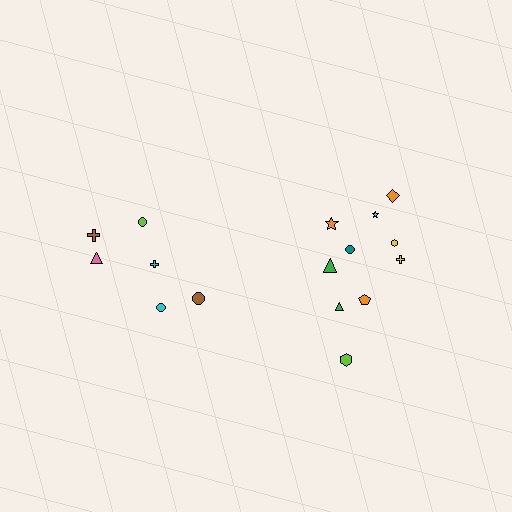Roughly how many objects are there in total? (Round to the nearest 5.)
Roughly 15 objects in total.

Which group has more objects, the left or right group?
The right group.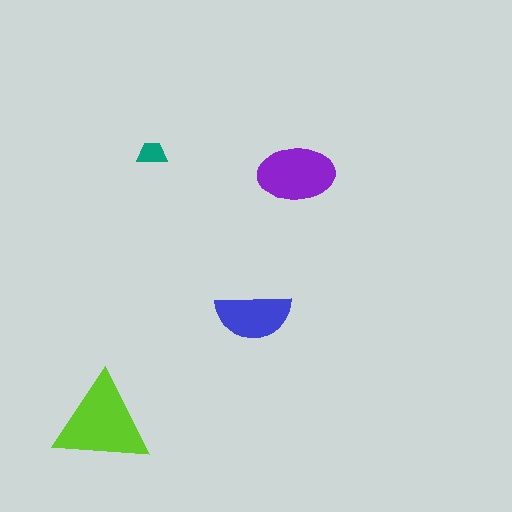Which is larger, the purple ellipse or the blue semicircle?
The purple ellipse.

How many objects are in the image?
There are 4 objects in the image.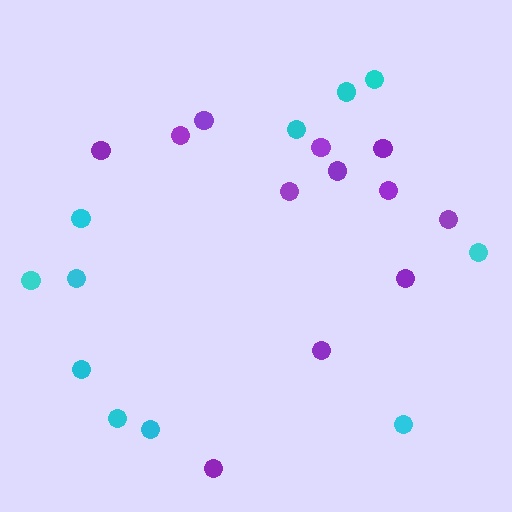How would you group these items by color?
There are 2 groups: one group of purple circles (12) and one group of cyan circles (11).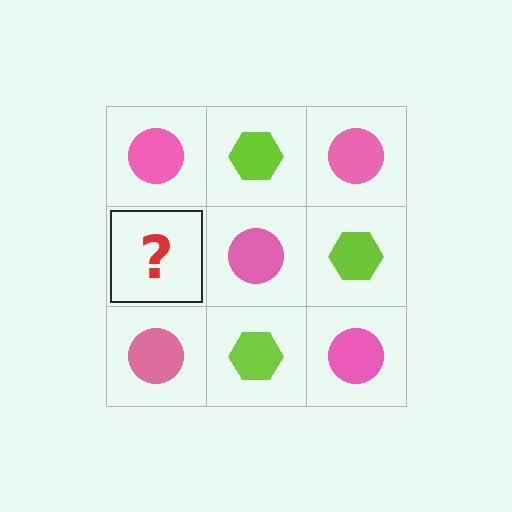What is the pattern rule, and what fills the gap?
The rule is that it alternates pink circle and lime hexagon in a checkerboard pattern. The gap should be filled with a lime hexagon.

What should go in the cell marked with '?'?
The missing cell should contain a lime hexagon.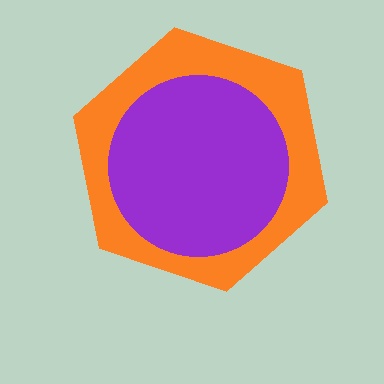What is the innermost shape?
The purple circle.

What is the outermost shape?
The orange hexagon.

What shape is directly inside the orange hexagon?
The purple circle.